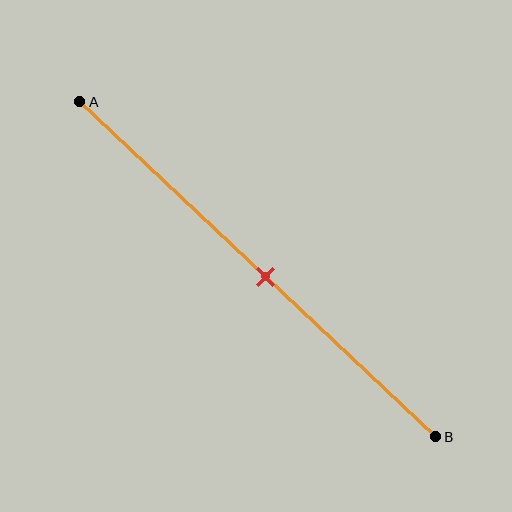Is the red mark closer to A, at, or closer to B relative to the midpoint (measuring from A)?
The red mark is approximately at the midpoint of segment AB.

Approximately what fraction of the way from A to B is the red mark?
The red mark is approximately 50% of the way from A to B.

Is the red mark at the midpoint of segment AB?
Yes, the mark is approximately at the midpoint.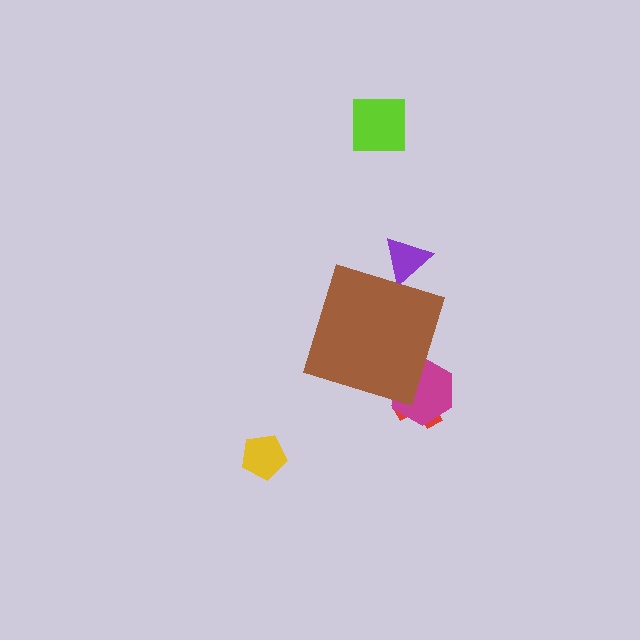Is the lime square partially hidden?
No, the lime square is fully visible.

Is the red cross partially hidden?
Yes, the red cross is partially hidden behind the brown diamond.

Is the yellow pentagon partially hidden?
No, the yellow pentagon is fully visible.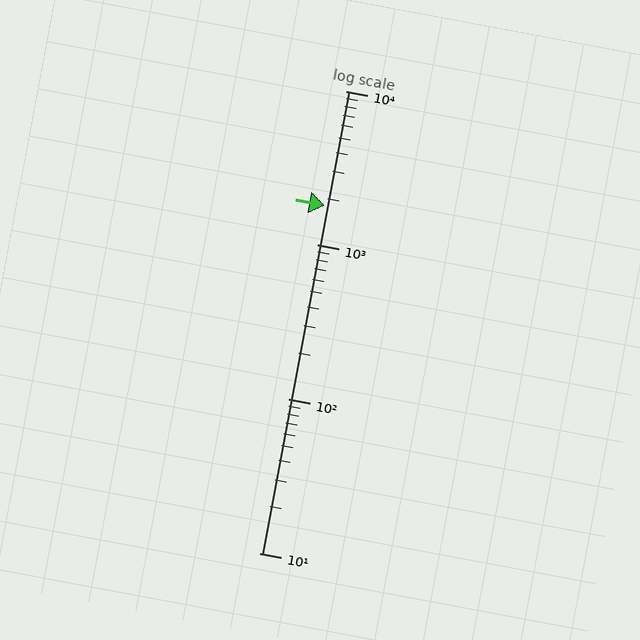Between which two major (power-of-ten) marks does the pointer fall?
The pointer is between 1000 and 10000.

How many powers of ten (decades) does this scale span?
The scale spans 3 decades, from 10 to 10000.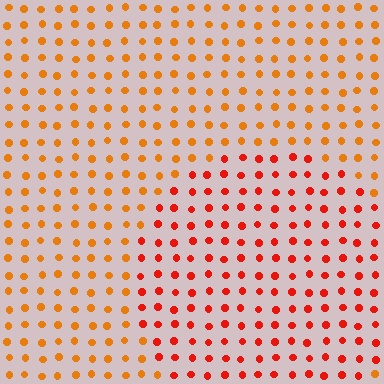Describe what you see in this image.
The image is filled with small orange elements in a uniform arrangement. A circle-shaped region is visible where the elements are tinted to a slightly different hue, forming a subtle color boundary.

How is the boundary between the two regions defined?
The boundary is defined purely by a slight shift in hue (about 29 degrees). Spacing, size, and orientation are identical on both sides.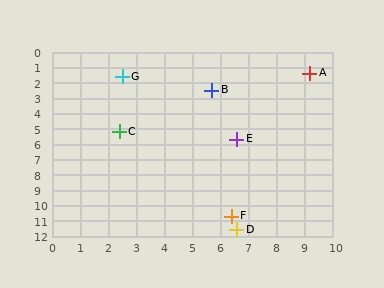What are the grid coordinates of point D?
Point D is at approximately (6.6, 11.6).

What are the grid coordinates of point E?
Point E is at approximately (6.6, 5.7).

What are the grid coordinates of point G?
Point G is at approximately (2.5, 1.6).